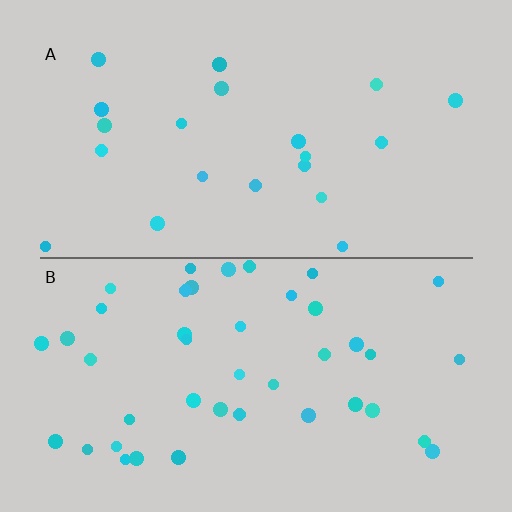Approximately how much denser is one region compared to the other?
Approximately 2.0× — region B over region A.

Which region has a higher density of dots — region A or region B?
B (the bottom).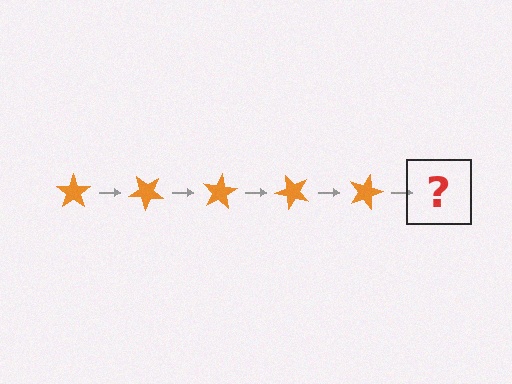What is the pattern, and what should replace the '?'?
The pattern is that the star rotates 40 degrees each step. The '?' should be an orange star rotated 200 degrees.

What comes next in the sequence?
The next element should be an orange star rotated 200 degrees.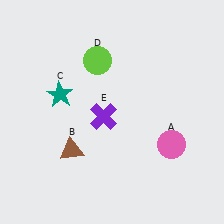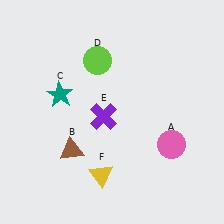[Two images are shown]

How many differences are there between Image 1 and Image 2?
There is 1 difference between the two images.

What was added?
A yellow triangle (F) was added in Image 2.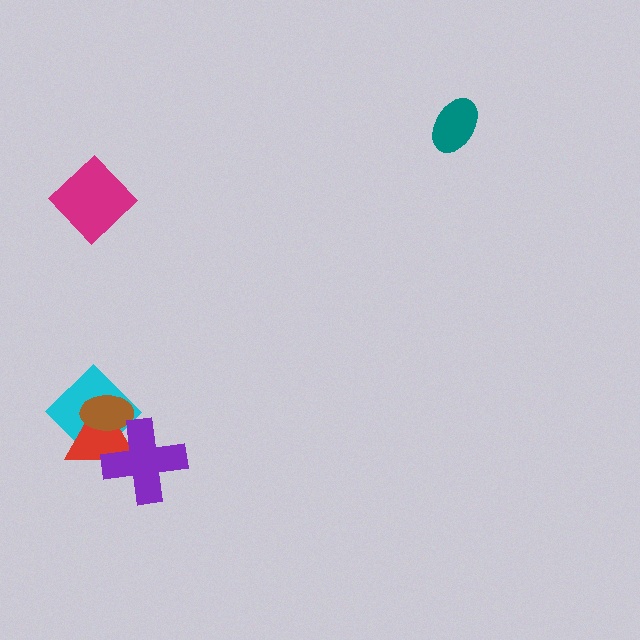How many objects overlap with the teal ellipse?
0 objects overlap with the teal ellipse.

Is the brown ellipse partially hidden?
Yes, it is partially covered by another shape.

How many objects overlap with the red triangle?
3 objects overlap with the red triangle.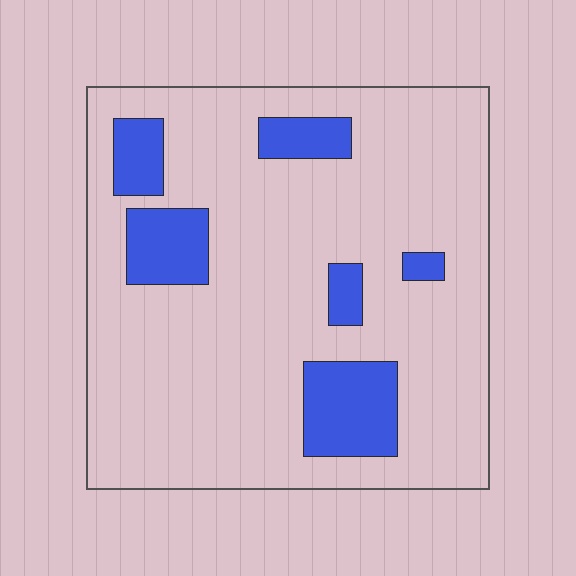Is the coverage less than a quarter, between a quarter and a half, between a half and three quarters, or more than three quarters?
Less than a quarter.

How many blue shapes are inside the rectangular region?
6.